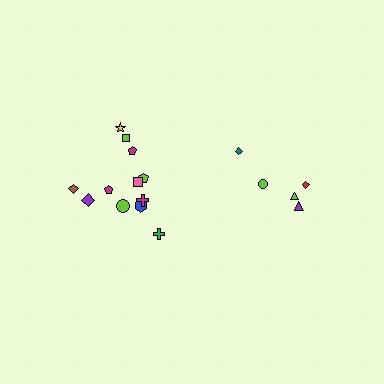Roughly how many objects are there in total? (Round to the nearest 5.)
Roughly 15 objects in total.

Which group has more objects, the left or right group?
The left group.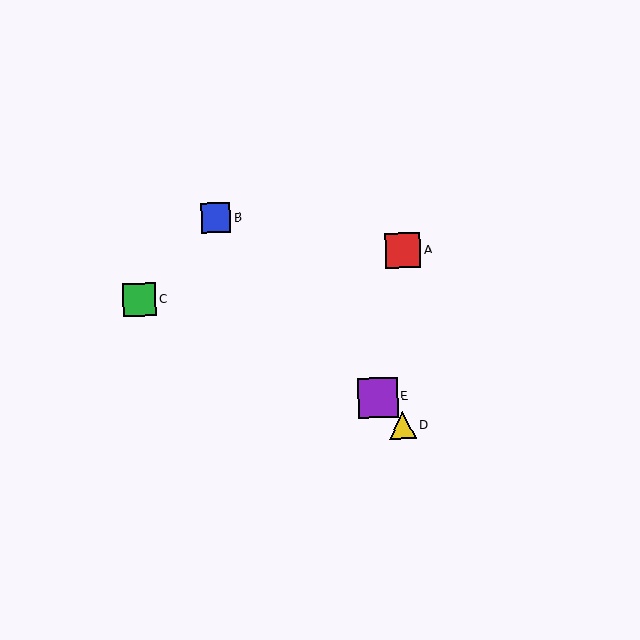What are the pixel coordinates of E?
Object E is at (378, 397).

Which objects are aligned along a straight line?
Objects B, D, E are aligned along a straight line.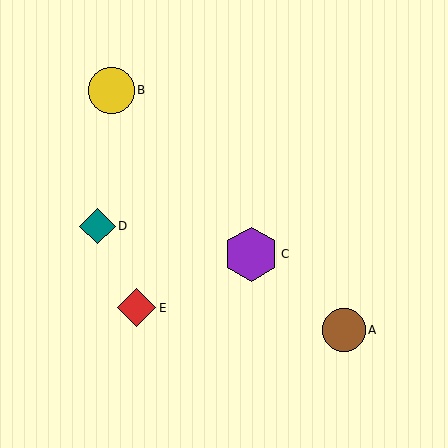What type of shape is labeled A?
Shape A is a brown circle.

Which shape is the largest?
The purple hexagon (labeled C) is the largest.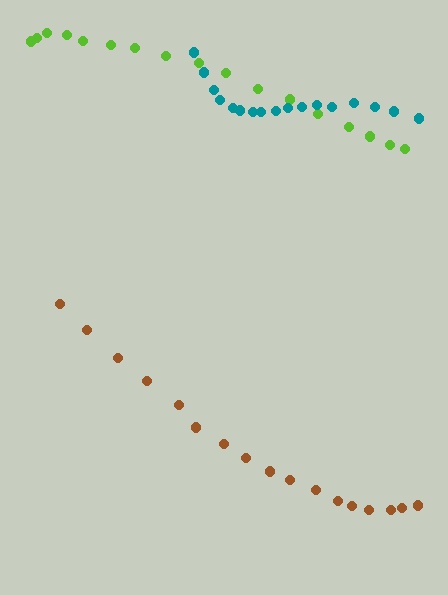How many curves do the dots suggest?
There are 3 distinct paths.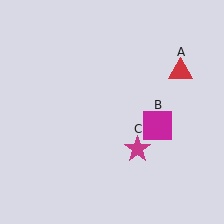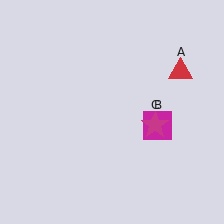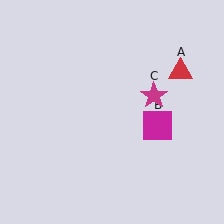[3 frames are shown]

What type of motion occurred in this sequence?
The magenta star (object C) rotated counterclockwise around the center of the scene.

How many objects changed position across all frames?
1 object changed position: magenta star (object C).